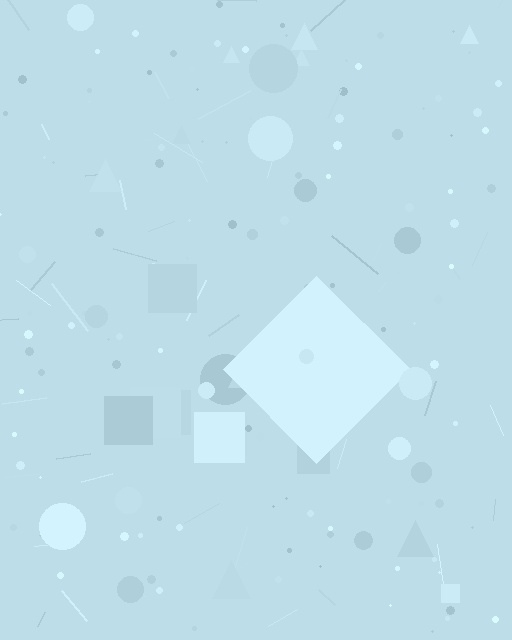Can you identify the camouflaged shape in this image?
The camouflaged shape is a diamond.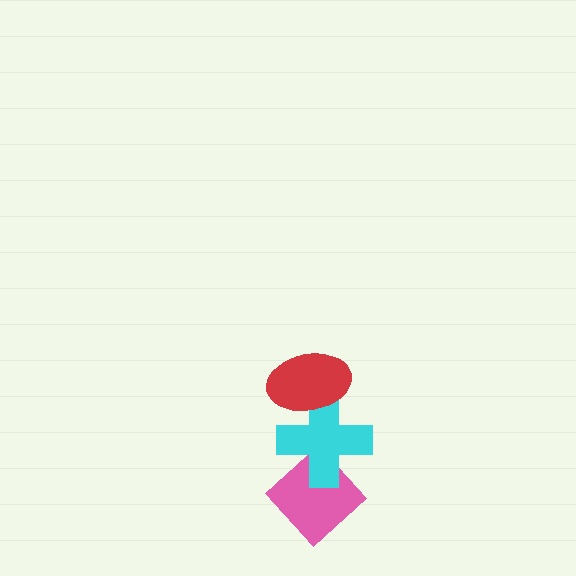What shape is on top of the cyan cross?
The red ellipse is on top of the cyan cross.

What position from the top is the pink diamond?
The pink diamond is 3rd from the top.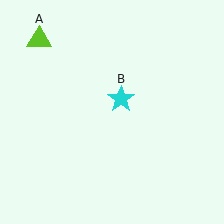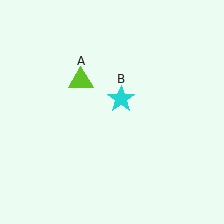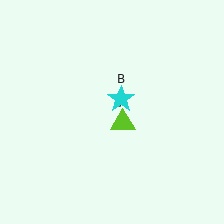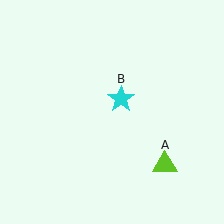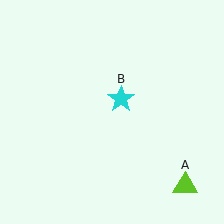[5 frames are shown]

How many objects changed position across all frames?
1 object changed position: lime triangle (object A).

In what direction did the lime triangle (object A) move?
The lime triangle (object A) moved down and to the right.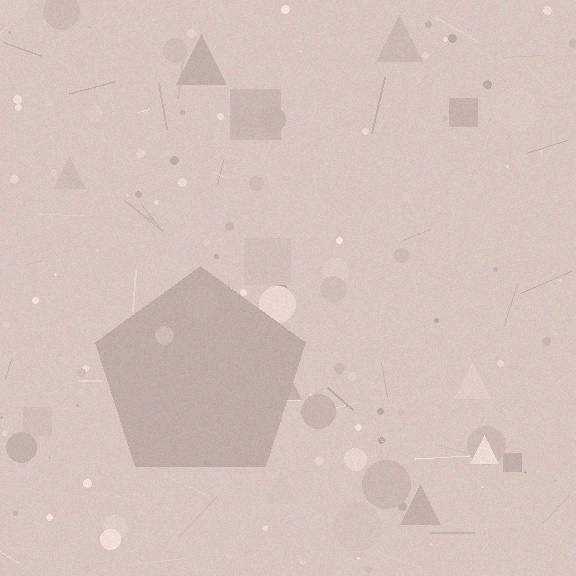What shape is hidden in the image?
A pentagon is hidden in the image.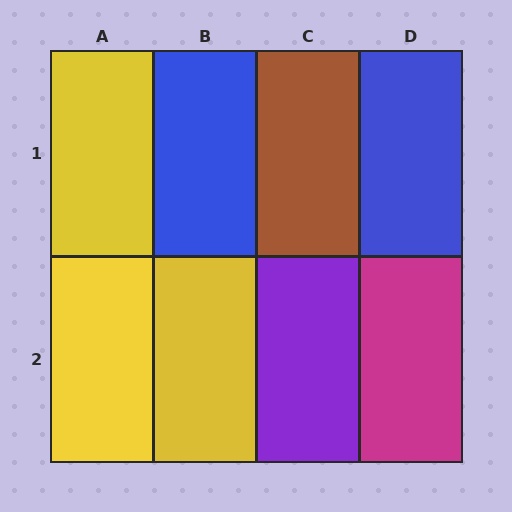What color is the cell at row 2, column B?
Yellow.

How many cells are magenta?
1 cell is magenta.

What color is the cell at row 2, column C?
Purple.